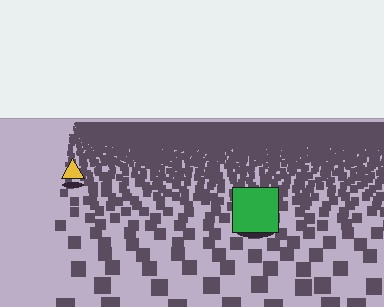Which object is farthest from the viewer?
The yellow triangle is farthest from the viewer. It appears smaller and the ground texture around it is denser.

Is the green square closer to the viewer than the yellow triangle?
Yes. The green square is closer — you can tell from the texture gradient: the ground texture is coarser near it.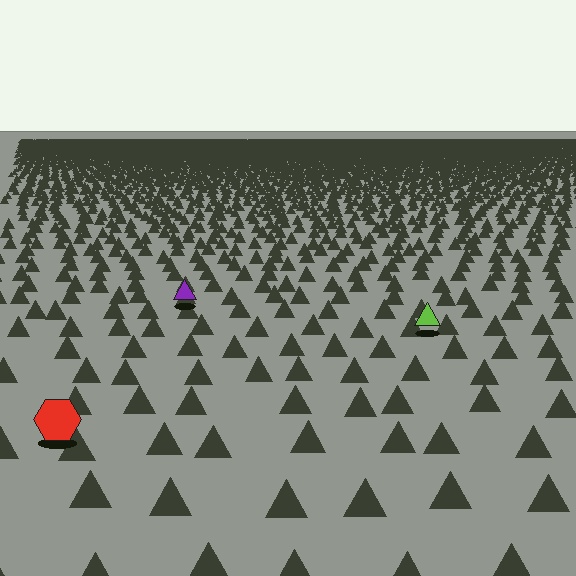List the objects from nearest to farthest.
From nearest to farthest: the red hexagon, the lime triangle, the purple triangle.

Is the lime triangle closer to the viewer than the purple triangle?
Yes. The lime triangle is closer — you can tell from the texture gradient: the ground texture is coarser near it.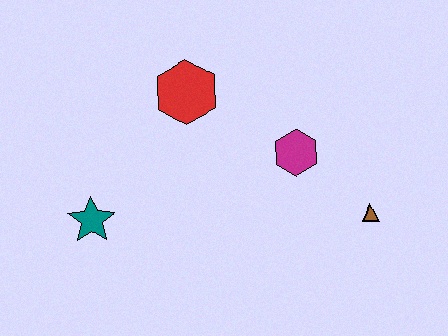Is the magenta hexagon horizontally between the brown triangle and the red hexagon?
Yes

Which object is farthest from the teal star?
The brown triangle is farthest from the teal star.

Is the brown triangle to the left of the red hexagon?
No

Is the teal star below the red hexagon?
Yes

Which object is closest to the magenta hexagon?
The brown triangle is closest to the magenta hexagon.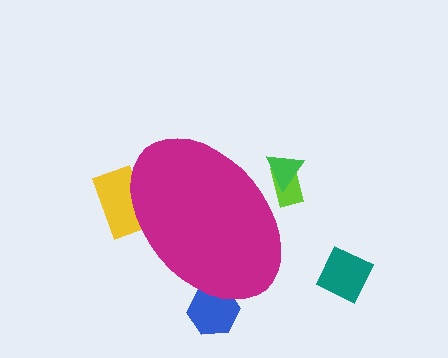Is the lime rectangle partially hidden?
Yes, the lime rectangle is partially hidden behind the magenta ellipse.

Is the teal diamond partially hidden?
No, the teal diamond is fully visible.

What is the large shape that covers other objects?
A magenta ellipse.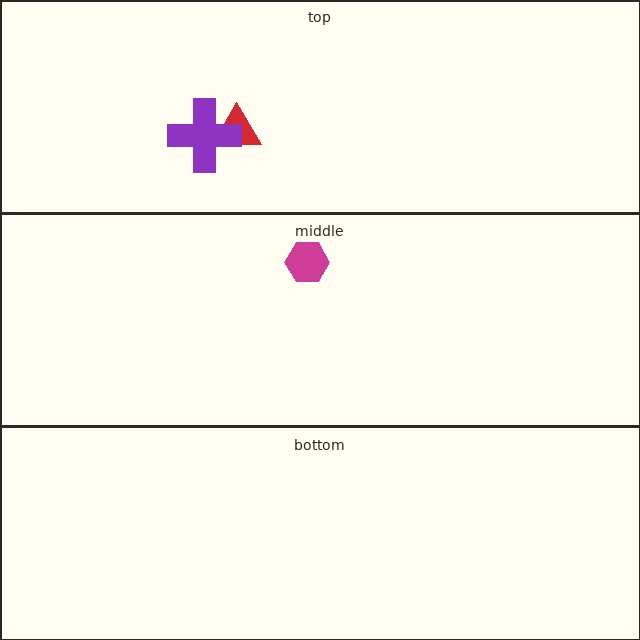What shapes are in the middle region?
The magenta hexagon.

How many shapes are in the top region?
2.